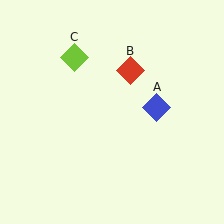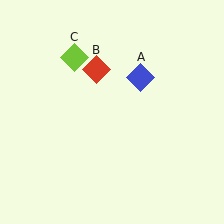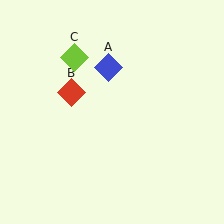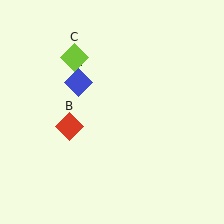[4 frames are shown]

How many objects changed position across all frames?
2 objects changed position: blue diamond (object A), red diamond (object B).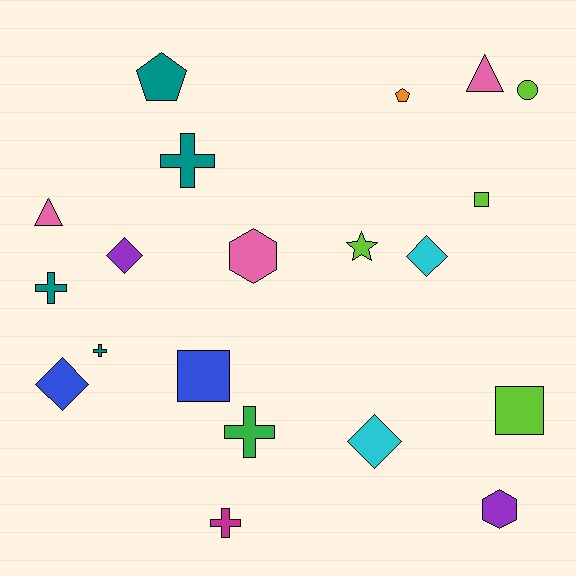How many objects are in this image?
There are 20 objects.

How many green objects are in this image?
There is 1 green object.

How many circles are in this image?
There is 1 circle.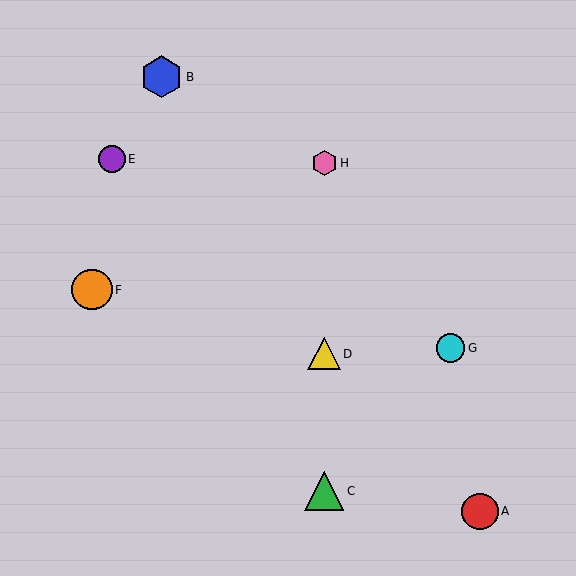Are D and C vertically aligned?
Yes, both are at x≈324.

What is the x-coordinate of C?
Object C is at x≈324.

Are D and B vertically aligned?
No, D is at x≈324 and B is at x≈162.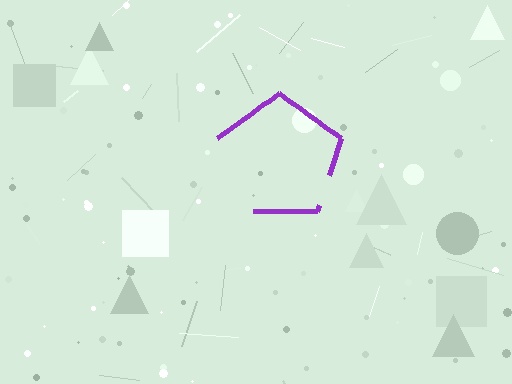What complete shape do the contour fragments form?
The contour fragments form a pentagon.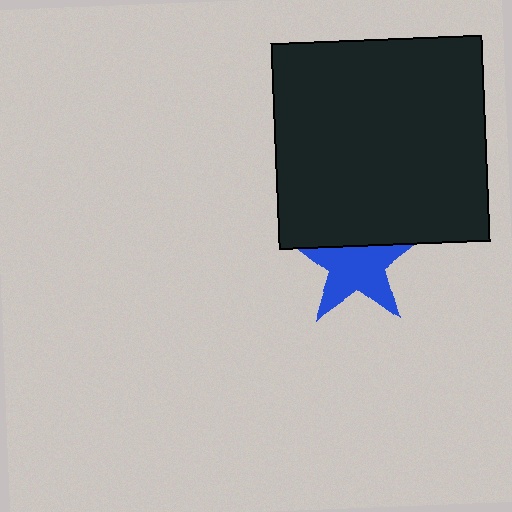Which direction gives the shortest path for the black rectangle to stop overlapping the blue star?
Moving up gives the shortest separation.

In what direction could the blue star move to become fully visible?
The blue star could move down. That would shift it out from behind the black rectangle entirely.